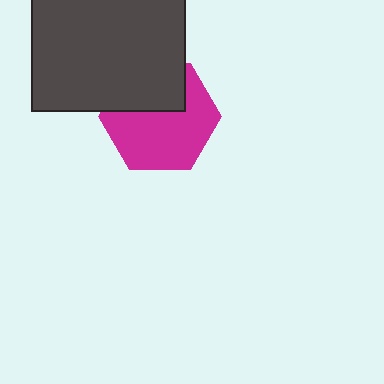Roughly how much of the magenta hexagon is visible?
Most of it is visible (roughly 66%).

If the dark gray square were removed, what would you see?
You would see the complete magenta hexagon.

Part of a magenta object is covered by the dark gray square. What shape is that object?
It is a hexagon.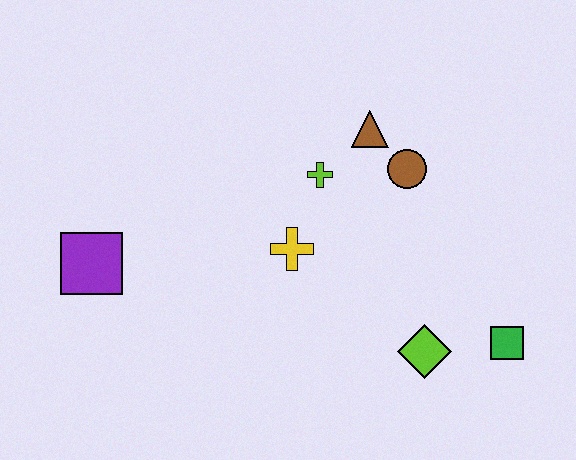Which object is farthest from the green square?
The purple square is farthest from the green square.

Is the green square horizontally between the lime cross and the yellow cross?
No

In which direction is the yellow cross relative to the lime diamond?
The yellow cross is to the left of the lime diamond.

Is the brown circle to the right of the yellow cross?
Yes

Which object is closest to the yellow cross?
The lime cross is closest to the yellow cross.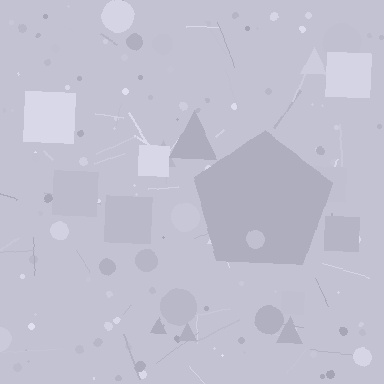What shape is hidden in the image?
A pentagon is hidden in the image.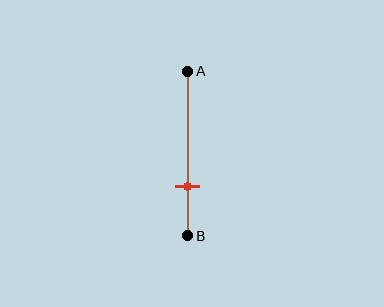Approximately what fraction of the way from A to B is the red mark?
The red mark is approximately 70% of the way from A to B.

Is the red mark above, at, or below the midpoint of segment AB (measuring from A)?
The red mark is below the midpoint of segment AB.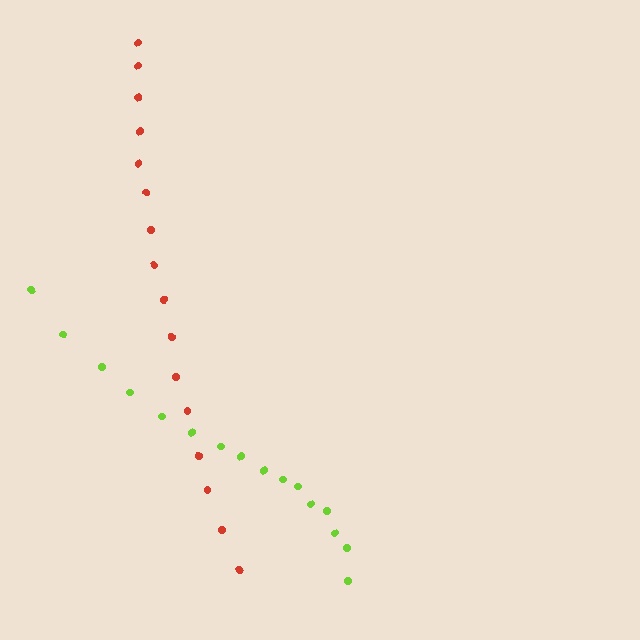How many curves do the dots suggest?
There are 2 distinct paths.